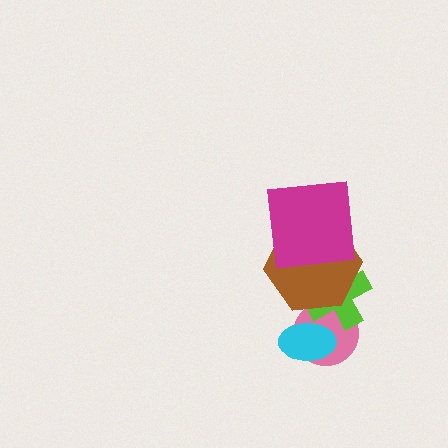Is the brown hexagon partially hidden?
Yes, it is partially covered by another shape.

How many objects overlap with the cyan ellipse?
2 objects overlap with the cyan ellipse.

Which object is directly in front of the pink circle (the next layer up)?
The cyan ellipse is directly in front of the pink circle.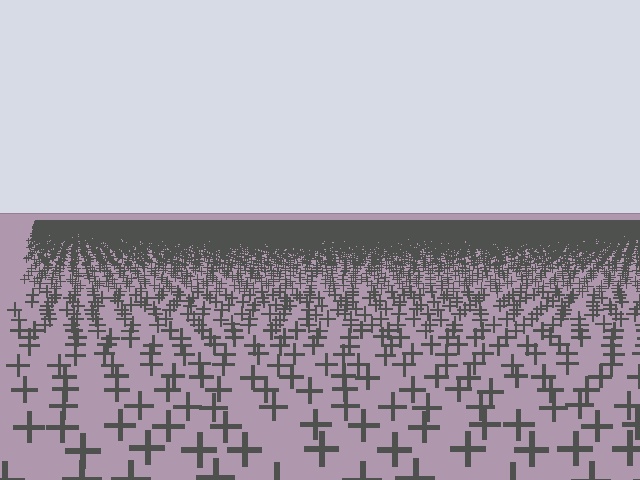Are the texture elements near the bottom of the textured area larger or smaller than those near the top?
Larger. Near the bottom, elements are closer to the viewer and appear at a bigger on-screen size.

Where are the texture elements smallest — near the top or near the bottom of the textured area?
Near the top.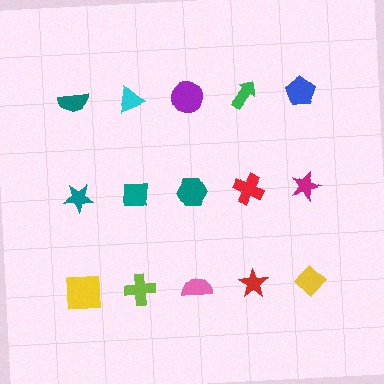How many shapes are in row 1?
5 shapes.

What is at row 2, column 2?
A teal square.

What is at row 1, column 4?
A green arrow.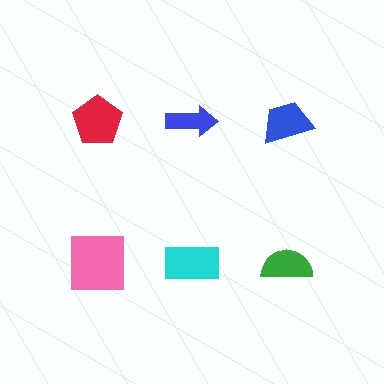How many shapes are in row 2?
3 shapes.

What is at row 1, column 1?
A red pentagon.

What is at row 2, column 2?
A cyan rectangle.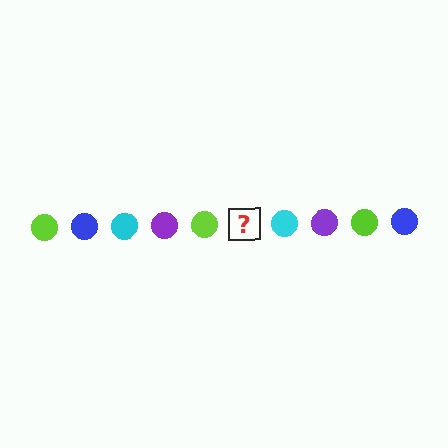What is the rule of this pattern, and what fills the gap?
The rule is that the pattern cycles through lime, blue, cyan, purple circles. The gap should be filled with a blue circle.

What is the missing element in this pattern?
The missing element is a blue circle.